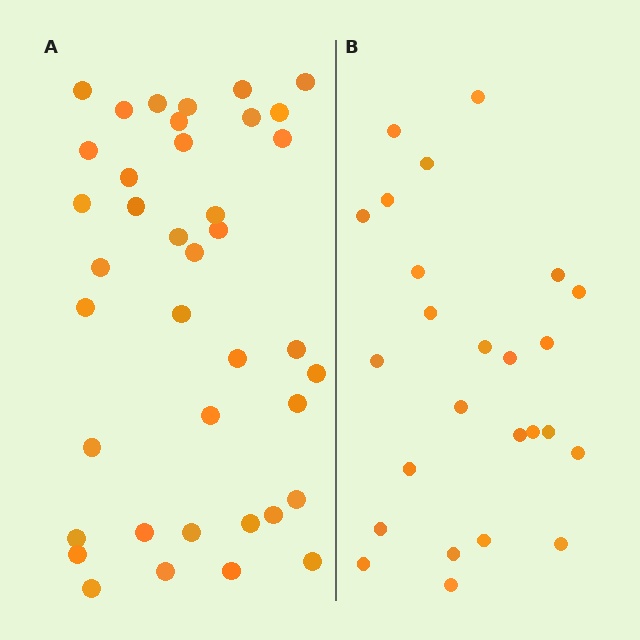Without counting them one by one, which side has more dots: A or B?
Region A (the left region) has more dots.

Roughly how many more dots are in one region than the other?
Region A has approximately 15 more dots than region B.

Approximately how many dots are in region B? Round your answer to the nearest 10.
About 20 dots. (The exact count is 25, which rounds to 20.)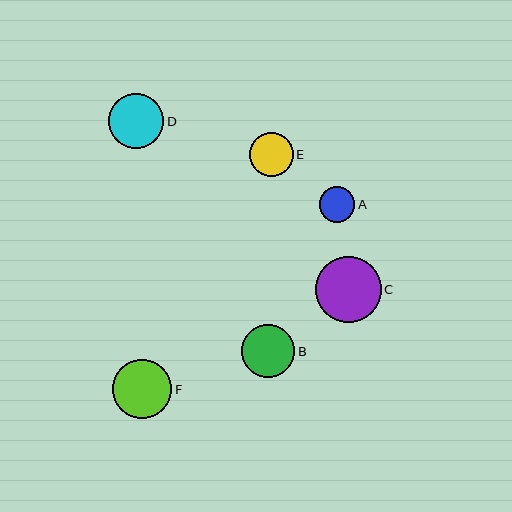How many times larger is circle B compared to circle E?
Circle B is approximately 1.2 times the size of circle E.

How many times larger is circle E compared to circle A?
Circle E is approximately 1.2 times the size of circle A.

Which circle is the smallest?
Circle A is the smallest with a size of approximately 36 pixels.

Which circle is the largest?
Circle C is the largest with a size of approximately 66 pixels.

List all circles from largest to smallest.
From largest to smallest: C, F, D, B, E, A.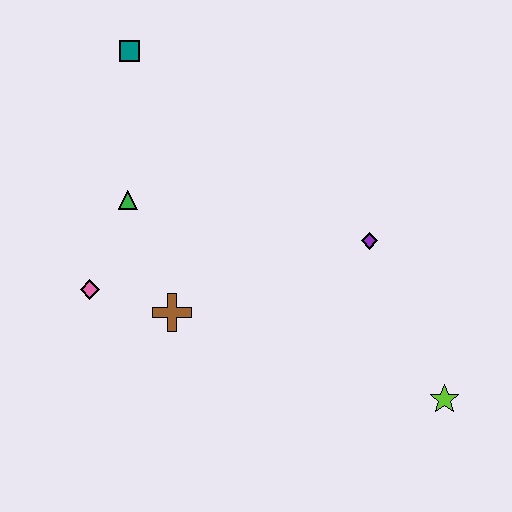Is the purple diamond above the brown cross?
Yes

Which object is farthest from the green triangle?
The lime star is farthest from the green triangle.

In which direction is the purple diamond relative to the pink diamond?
The purple diamond is to the right of the pink diamond.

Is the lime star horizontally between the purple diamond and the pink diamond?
No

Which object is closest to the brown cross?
The pink diamond is closest to the brown cross.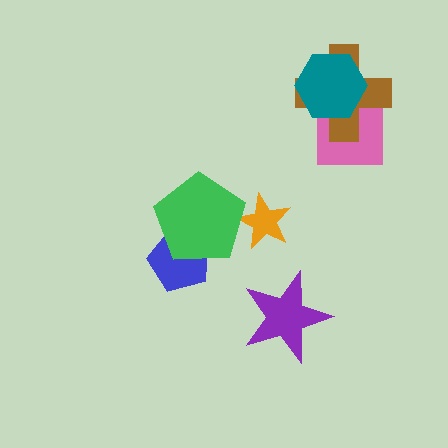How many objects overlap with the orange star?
1 object overlaps with the orange star.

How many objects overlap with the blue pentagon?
1 object overlaps with the blue pentagon.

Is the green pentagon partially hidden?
No, no other shape covers it.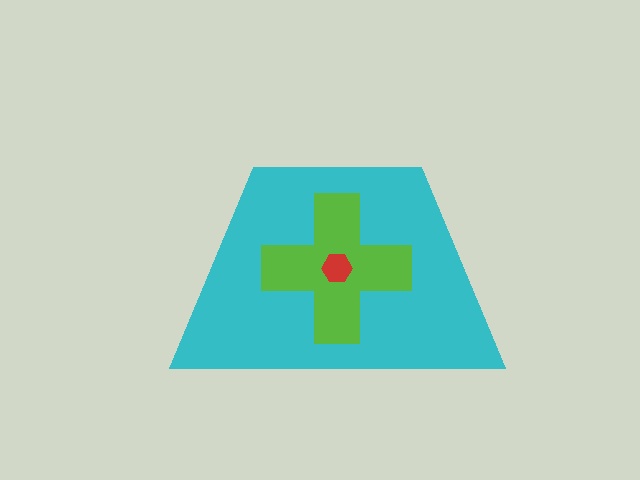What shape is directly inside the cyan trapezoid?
The lime cross.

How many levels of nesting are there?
3.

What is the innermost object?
The red hexagon.